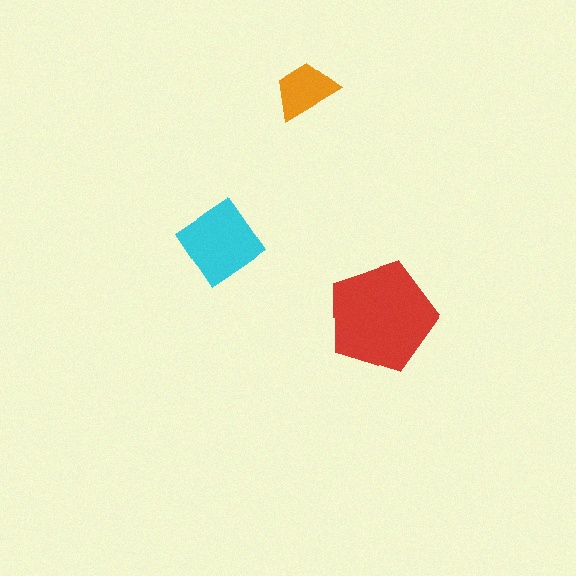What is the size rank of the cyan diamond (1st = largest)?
2nd.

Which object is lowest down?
The red pentagon is bottommost.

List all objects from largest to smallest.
The red pentagon, the cyan diamond, the orange trapezoid.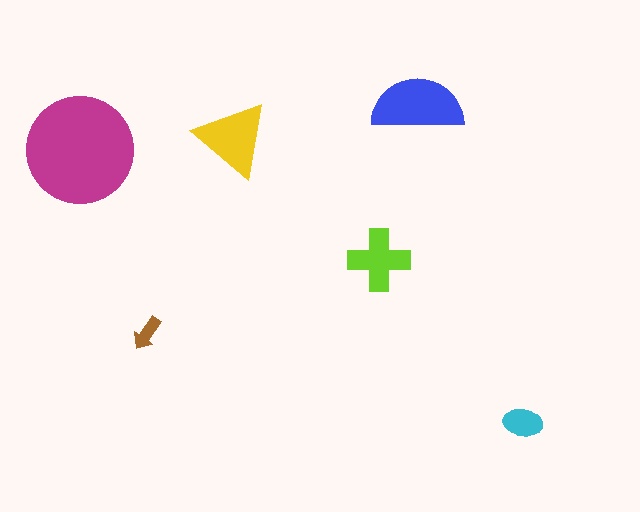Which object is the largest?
The magenta circle.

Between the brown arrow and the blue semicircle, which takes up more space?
The blue semicircle.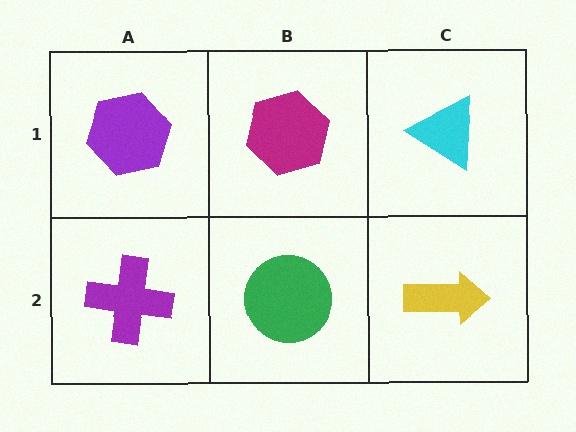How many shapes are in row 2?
3 shapes.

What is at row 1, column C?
A cyan triangle.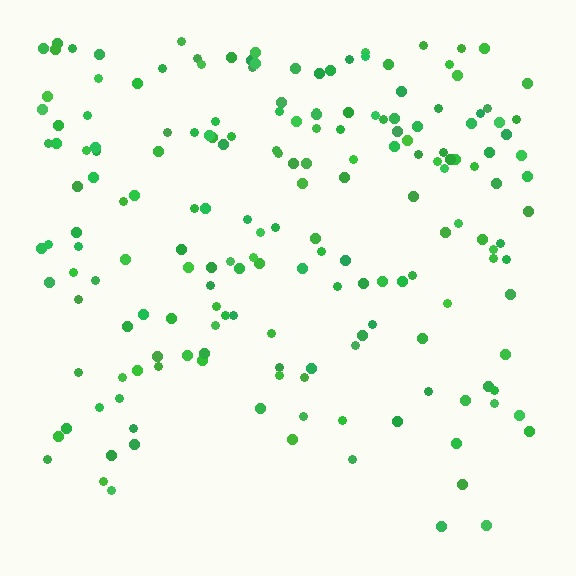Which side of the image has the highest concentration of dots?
The top.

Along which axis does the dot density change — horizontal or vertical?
Vertical.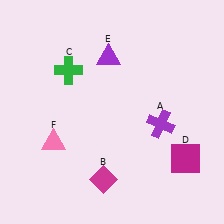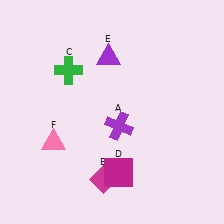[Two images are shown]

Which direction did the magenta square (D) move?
The magenta square (D) moved left.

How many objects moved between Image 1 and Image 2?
2 objects moved between the two images.